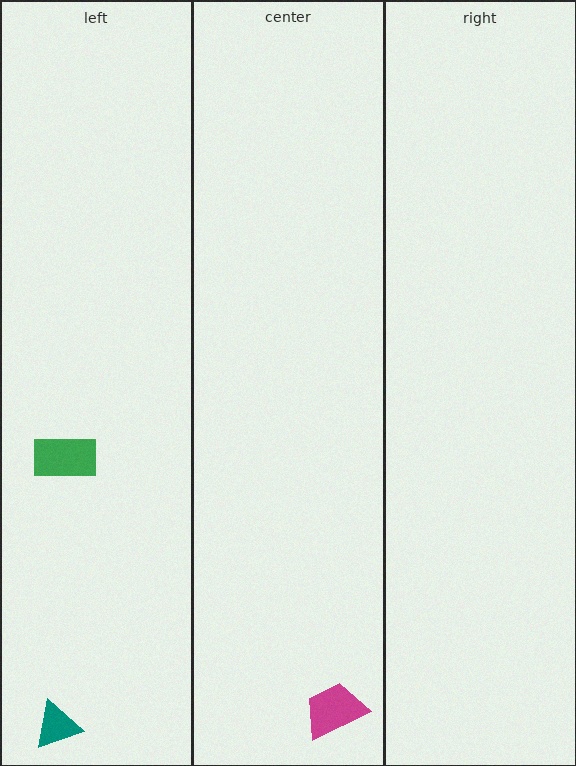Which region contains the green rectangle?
The left region.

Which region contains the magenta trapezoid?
The center region.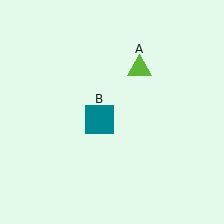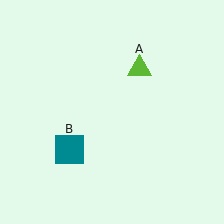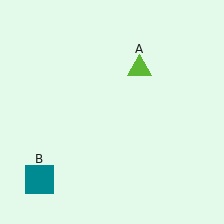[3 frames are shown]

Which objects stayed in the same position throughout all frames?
Lime triangle (object A) remained stationary.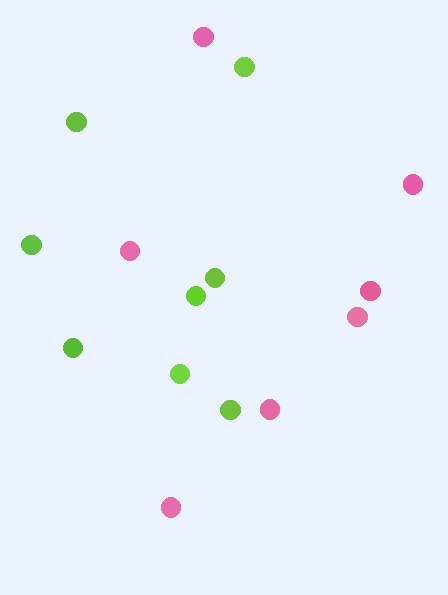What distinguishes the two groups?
There are 2 groups: one group of lime circles (8) and one group of pink circles (7).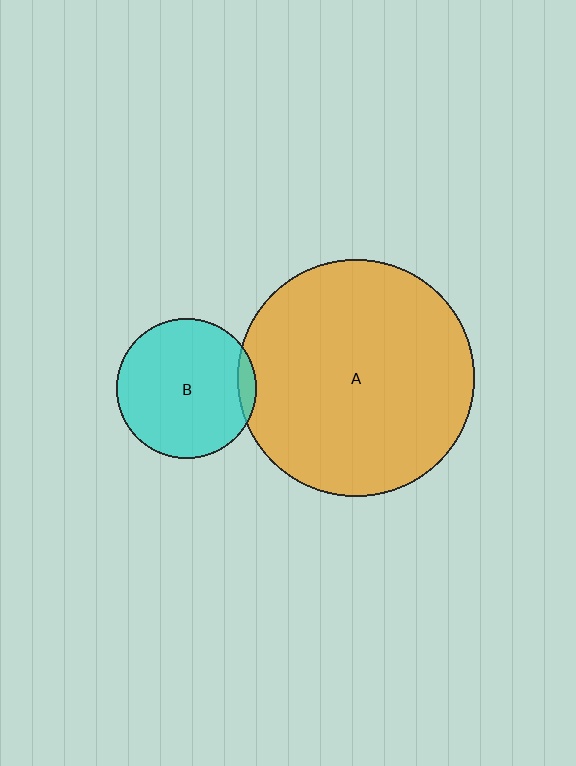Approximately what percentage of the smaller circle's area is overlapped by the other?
Approximately 5%.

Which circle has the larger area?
Circle A (orange).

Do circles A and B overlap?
Yes.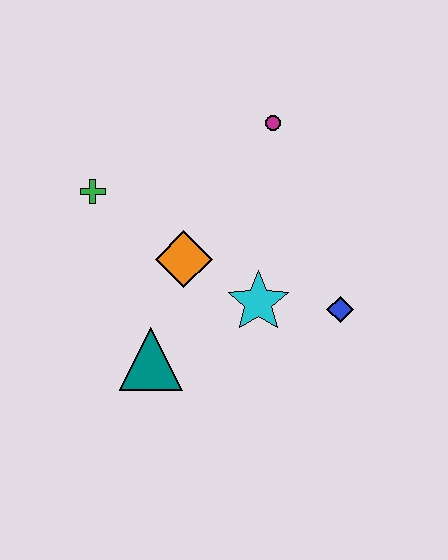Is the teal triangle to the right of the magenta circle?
No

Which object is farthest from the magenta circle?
The teal triangle is farthest from the magenta circle.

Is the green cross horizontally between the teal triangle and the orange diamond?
No